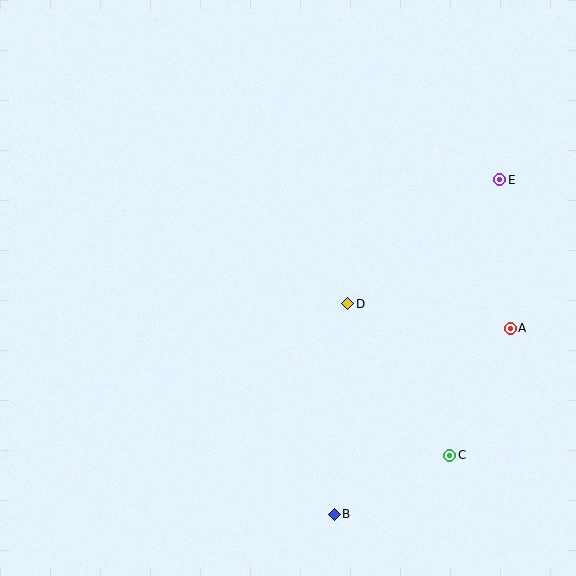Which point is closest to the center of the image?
Point D at (348, 304) is closest to the center.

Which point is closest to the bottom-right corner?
Point C is closest to the bottom-right corner.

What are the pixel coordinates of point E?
Point E is at (500, 180).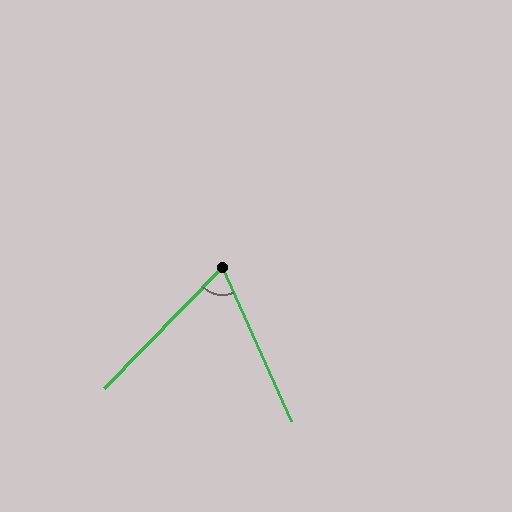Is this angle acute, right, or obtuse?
It is acute.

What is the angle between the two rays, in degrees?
Approximately 68 degrees.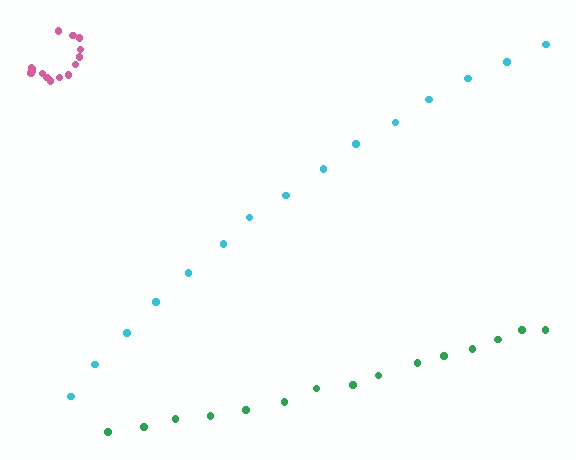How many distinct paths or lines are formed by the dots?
There are 3 distinct paths.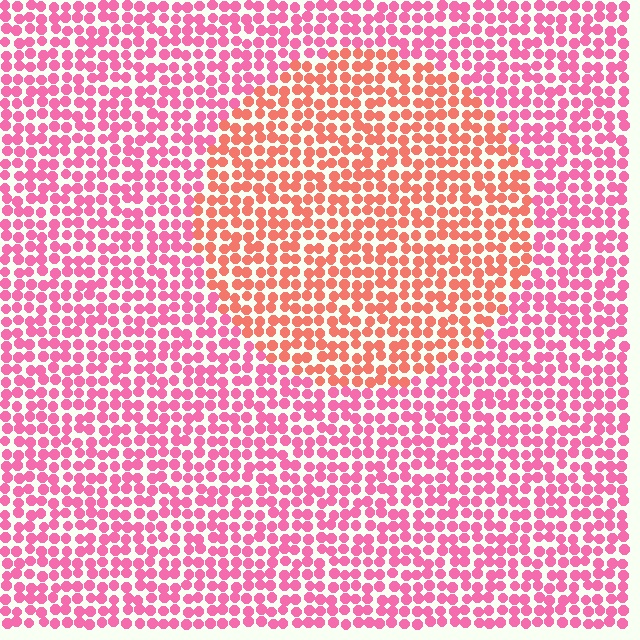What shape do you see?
I see a circle.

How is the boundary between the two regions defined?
The boundary is defined purely by a slight shift in hue (about 34 degrees). Spacing, size, and orientation are identical on both sides.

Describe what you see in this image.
The image is filled with small pink elements in a uniform arrangement. A circle-shaped region is visible where the elements are tinted to a slightly different hue, forming a subtle color boundary.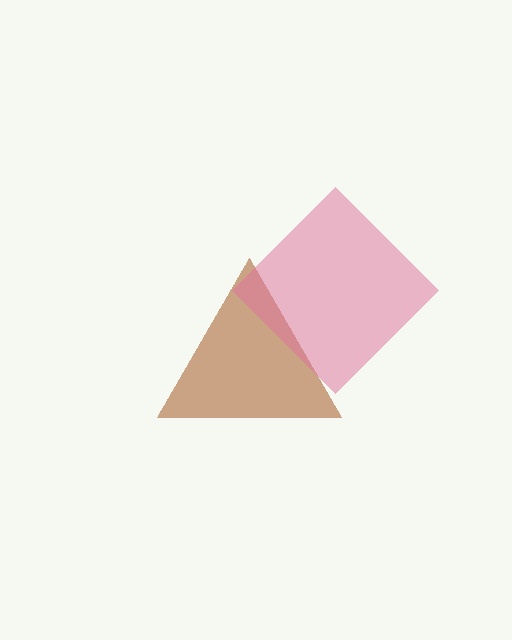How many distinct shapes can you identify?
There are 2 distinct shapes: a brown triangle, a pink diamond.